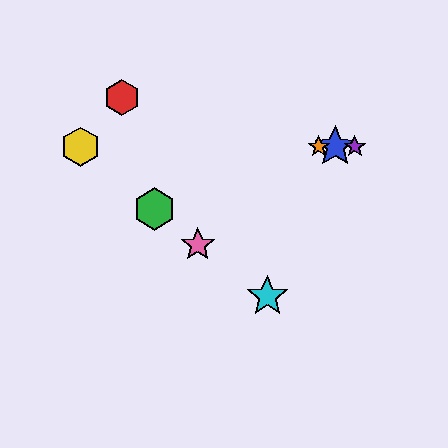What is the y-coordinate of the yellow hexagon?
The yellow hexagon is at y≈147.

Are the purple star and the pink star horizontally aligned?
No, the purple star is at y≈147 and the pink star is at y≈245.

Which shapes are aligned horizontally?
The blue star, the yellow hexagon, the purple star, the orange star are aligned horizontally.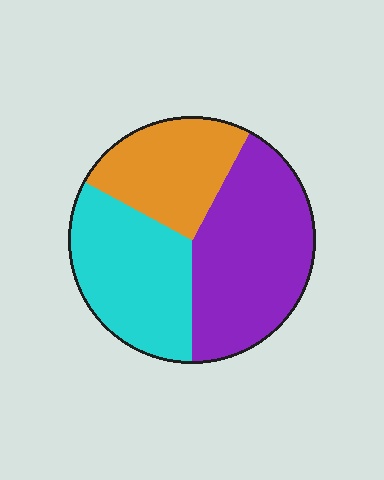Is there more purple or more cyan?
Purple.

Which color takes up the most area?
Purple, at roughly 40%.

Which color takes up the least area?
Orange, at roughly 25%.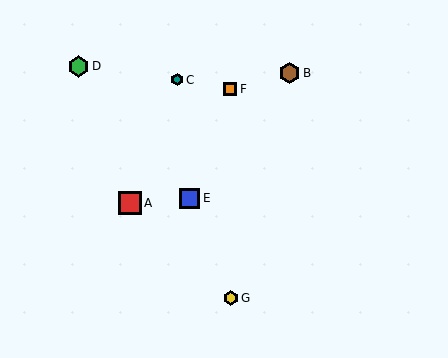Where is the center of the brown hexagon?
The center of the brown hexagon is at (290, 73).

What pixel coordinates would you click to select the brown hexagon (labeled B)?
Click at (290, 73) to select the brown hexagon B.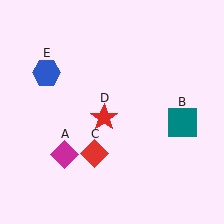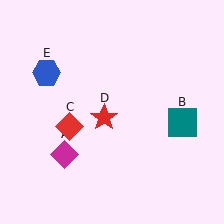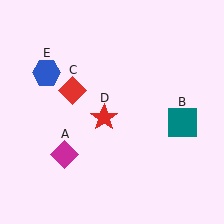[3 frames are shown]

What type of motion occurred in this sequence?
The red diamond (object C) rotated clockwise around the center of the scene.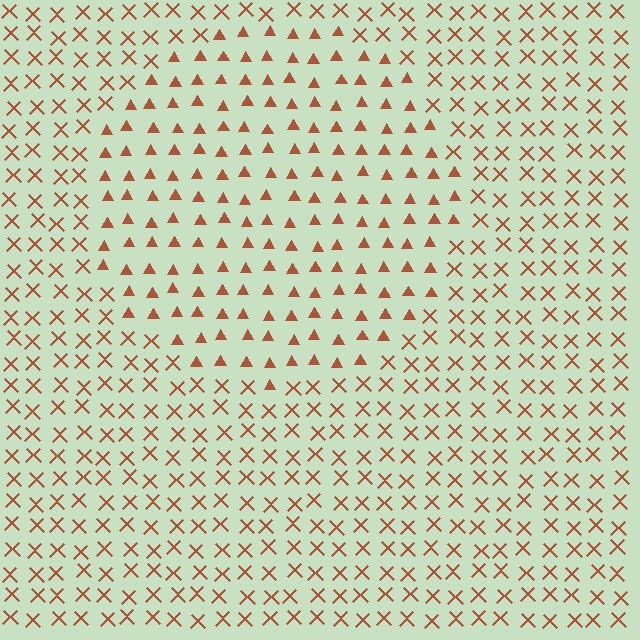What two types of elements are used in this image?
The image uses triangles inside the circle region and X marks outside it.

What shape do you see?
I see a circle.